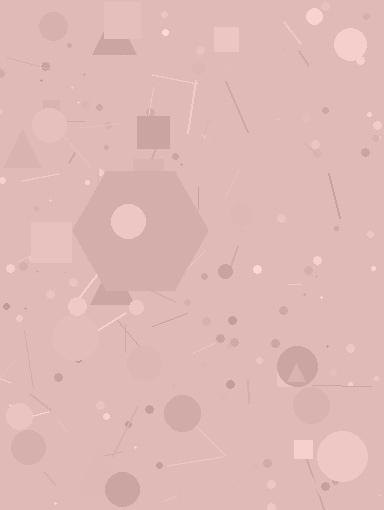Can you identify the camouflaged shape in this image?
The camouflaged shape is a hexagon.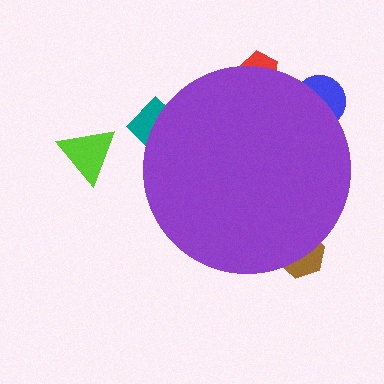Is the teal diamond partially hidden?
Yes, the teal diamond is partially hidden behind the purple circle.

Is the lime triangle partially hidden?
No, the lime triangle is fully visible.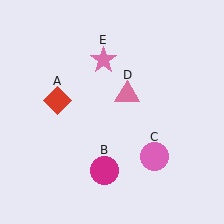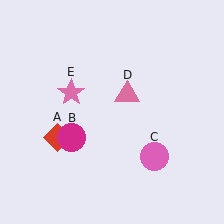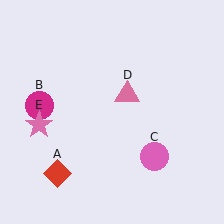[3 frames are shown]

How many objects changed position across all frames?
3 objects changed position: red diamond (object A), magenta circle (object B), pink star (object E).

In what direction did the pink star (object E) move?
The pink star (object E) moved down and to the left.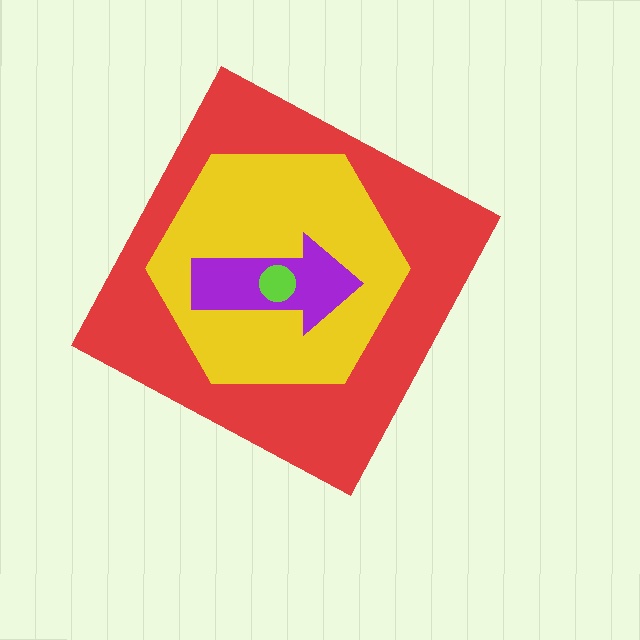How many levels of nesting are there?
4.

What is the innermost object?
The lime circle.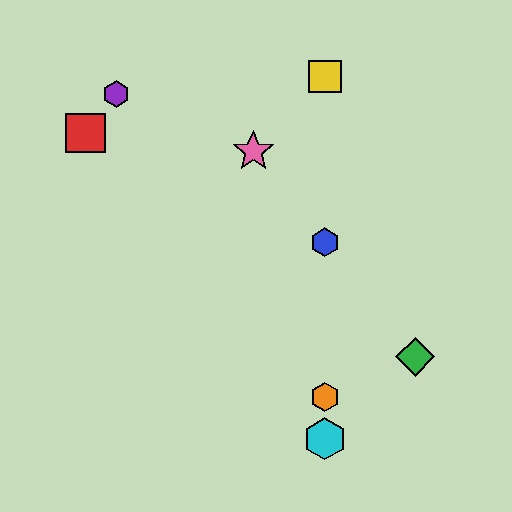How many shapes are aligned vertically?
4 shapes (the blue hexagon, the yellow square, the orange hexagon, the cyan hexagon) are aligned vertically.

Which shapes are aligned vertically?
The blue hexagon, the yellow square, the orange hexagon, the cyan hexagon are aligned vertically.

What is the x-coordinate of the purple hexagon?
The purple hexagon is at x≈116.